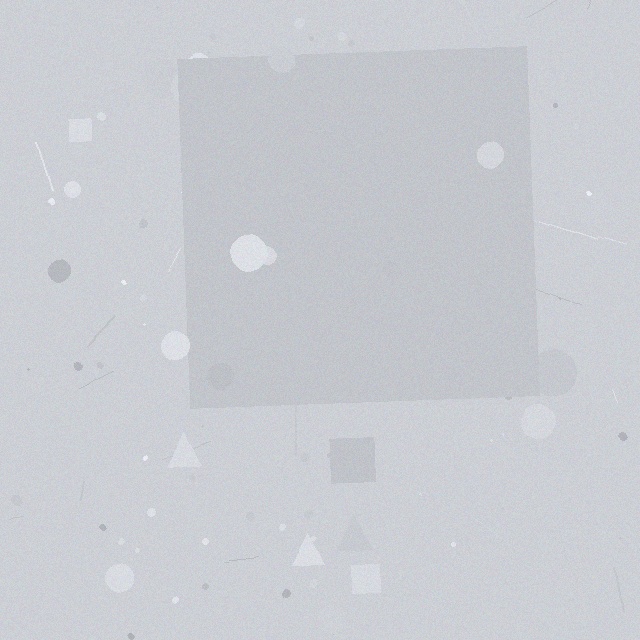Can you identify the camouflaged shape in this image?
The camouflaged shape is a square.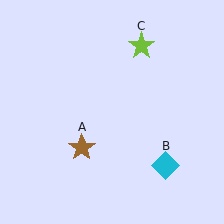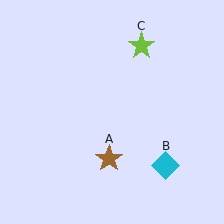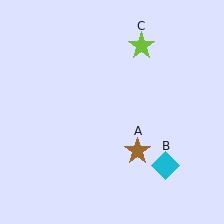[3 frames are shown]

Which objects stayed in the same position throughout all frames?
Cyan diamond (object B) and lime star (object C) remained stationary.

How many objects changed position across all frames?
1 object changed position: brown star (object A).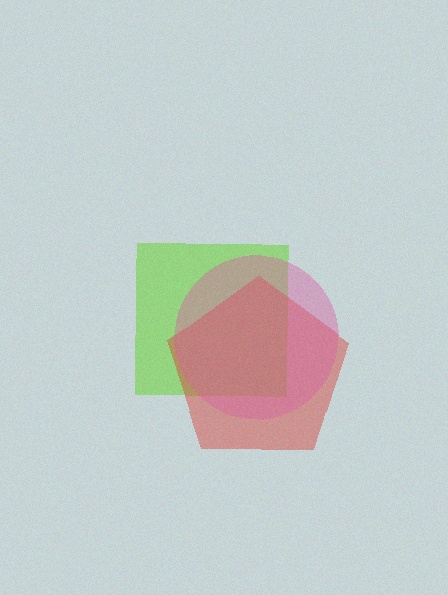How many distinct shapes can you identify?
There are 3 distinct shapes: a lime square, a red pentagon, a pink circle.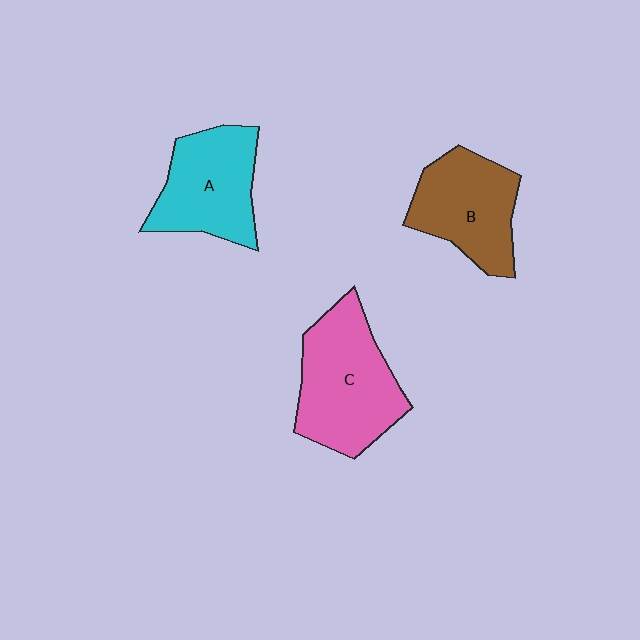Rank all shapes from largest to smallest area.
From largest to smallest: C (pink), A (cyan), B (brown).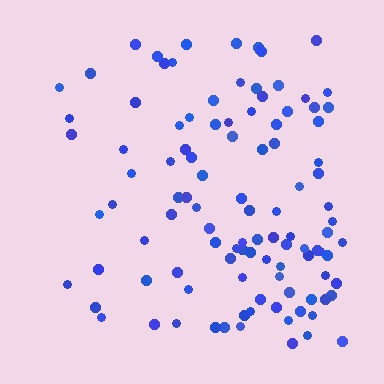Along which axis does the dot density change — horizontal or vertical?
Horizontal.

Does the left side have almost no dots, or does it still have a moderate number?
Still a moderate number, just noticeably fewer than the right.